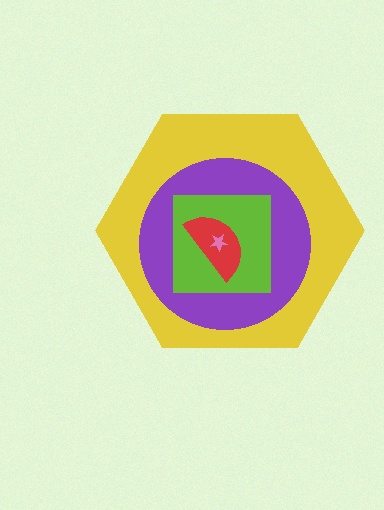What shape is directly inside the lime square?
The red semicircle.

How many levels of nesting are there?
5.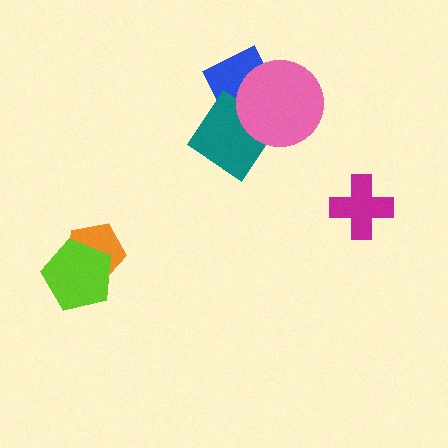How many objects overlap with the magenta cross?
0 objects overlap with the magenta cross.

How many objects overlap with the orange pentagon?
1 object overlaps with the orange pentagon.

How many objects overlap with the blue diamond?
2 objects overlap with the blue diamond.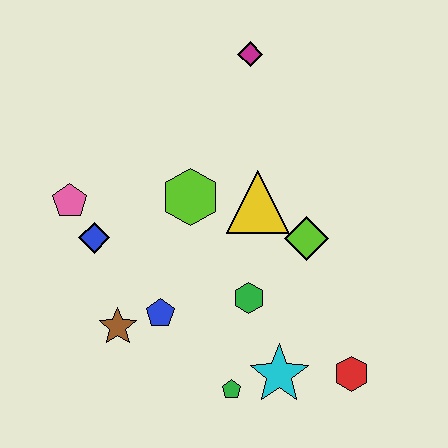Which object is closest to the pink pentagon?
The blue diamond is closest to the pink pentagon.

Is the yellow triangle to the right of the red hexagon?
No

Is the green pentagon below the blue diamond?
Yes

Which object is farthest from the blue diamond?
The red hexagon is farthest from the blue diamond.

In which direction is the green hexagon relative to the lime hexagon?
The green hexagon is below the lime hexagon.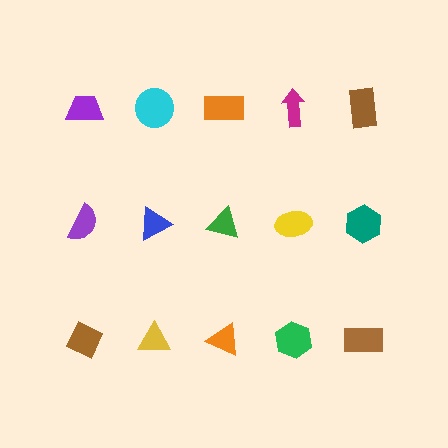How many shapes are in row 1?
5 shapes.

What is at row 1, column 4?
A magenta arrow.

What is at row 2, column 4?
A yellow ellipse.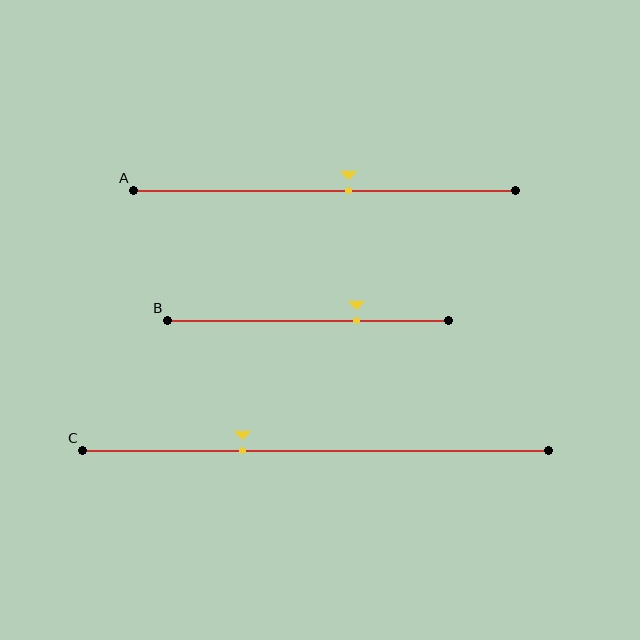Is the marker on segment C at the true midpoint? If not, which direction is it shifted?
No, the marker on segment C is shifted to the left by about 16% of the segment length.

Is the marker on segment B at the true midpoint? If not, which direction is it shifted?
No, the marker on segment B is shifted to the right by about 17% of the segment length.